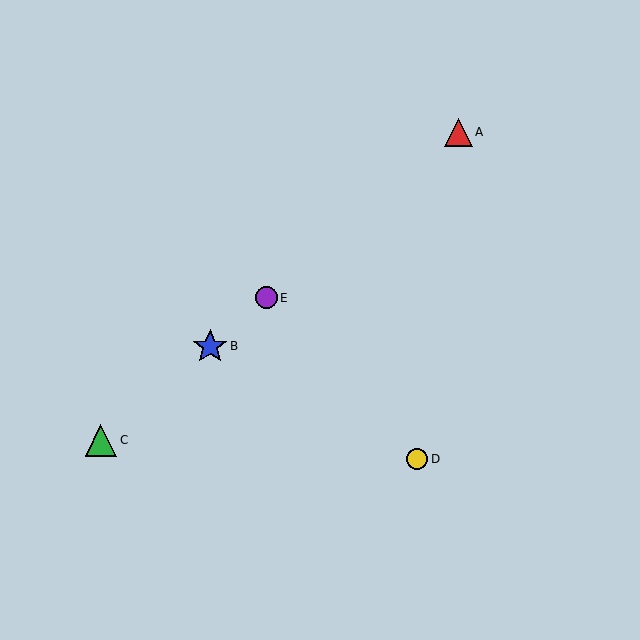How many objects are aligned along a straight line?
4 objects (A, B, C, E) are aligned along a straight line.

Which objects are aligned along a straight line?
Objects A, B, C, E are aligned along a straight line.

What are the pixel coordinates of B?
Object B is at (210, 346).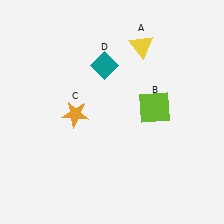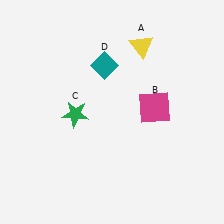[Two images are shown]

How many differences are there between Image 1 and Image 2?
There are 2 differences between the two images.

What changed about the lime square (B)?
In Image 1, B is lime. In Image 2, it changed to magenta.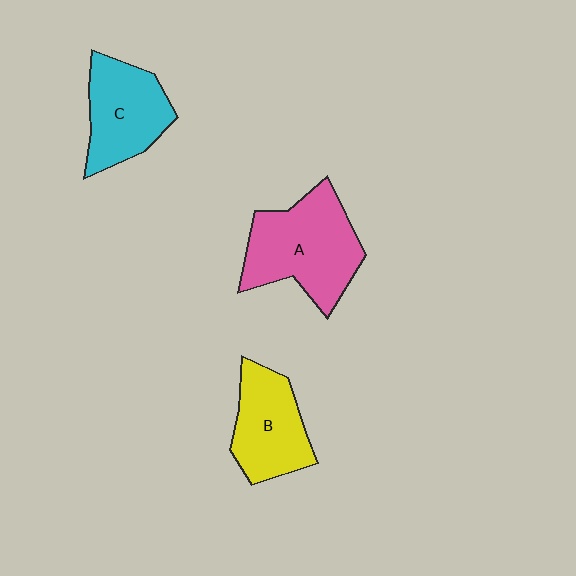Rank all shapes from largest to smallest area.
From largest to smallest: A (pink), C (cyan), B (yellow).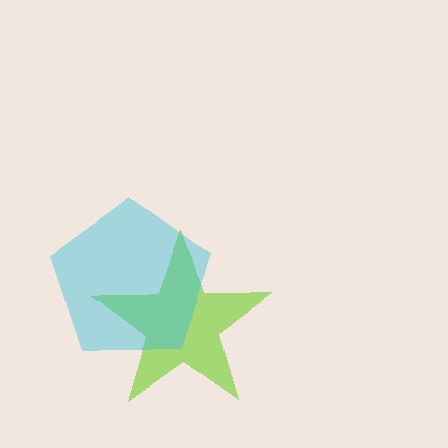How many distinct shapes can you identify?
There are 2 distinct shapes: a lime star, a cyan pentagon.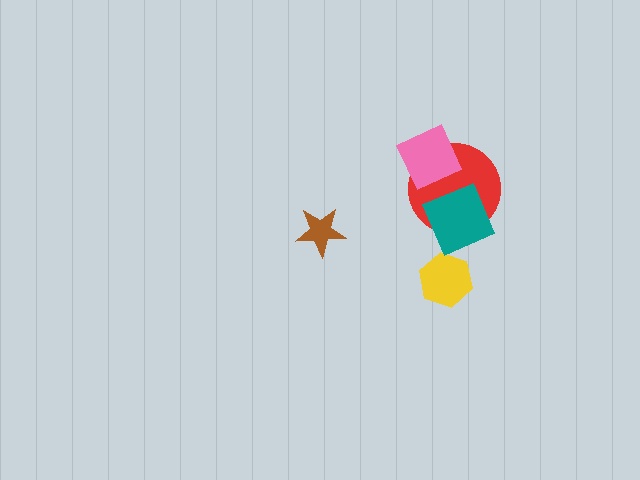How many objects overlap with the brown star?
0 objects overlap with the brown star.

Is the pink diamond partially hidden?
No, no other shape covers it.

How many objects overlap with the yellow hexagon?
0 objects overlap with the yellow hexagon.